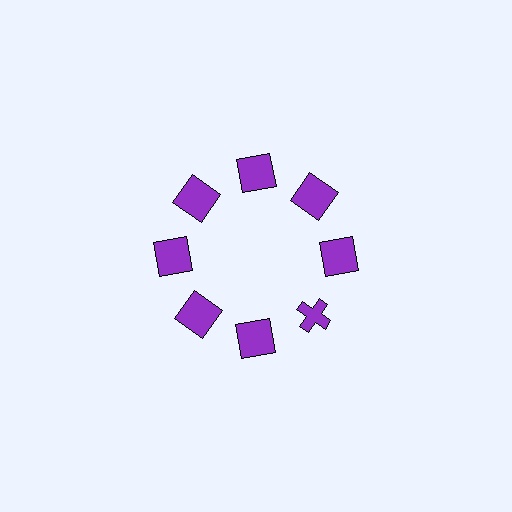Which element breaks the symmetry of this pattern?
The purple cross at roughly the 4 o'clock position breaks the symmetry. All other shapes are purple squares.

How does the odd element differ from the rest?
It has a different shape: cross instead of square.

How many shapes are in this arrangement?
There are 8 shapes arranged in a ring pattern.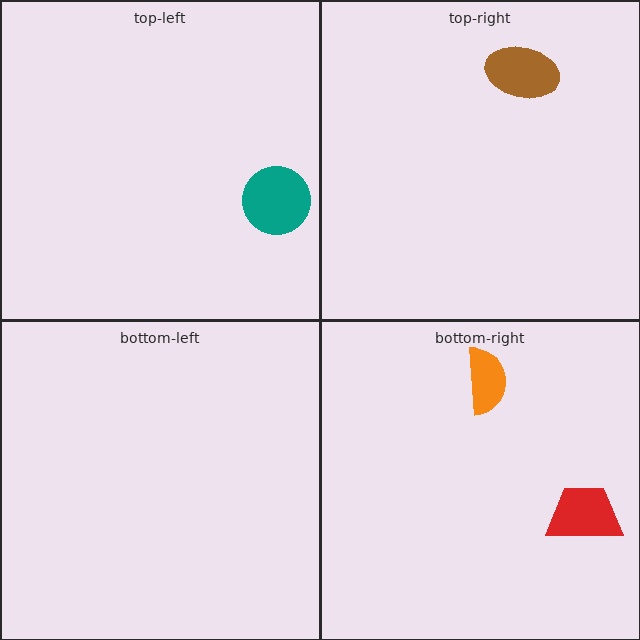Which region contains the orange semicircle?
The bottom-right region.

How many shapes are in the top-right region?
1.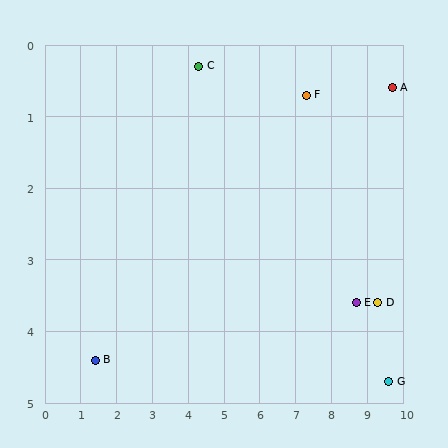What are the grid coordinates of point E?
Point E is at approximately (8.7, 3.6).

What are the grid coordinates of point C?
Point C is at approximately (4.3, 0.3).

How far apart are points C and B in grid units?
Points C and B are about 5.0 grid units apart.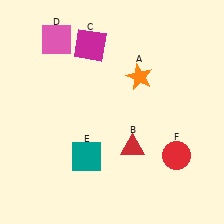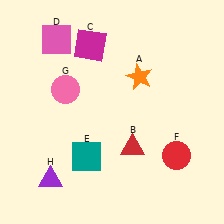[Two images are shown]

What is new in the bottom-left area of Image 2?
A purple triangle (H) was added in the bottom-left area of Image 2.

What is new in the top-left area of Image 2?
A pink circle (G) was added in the top-left area of Image 2.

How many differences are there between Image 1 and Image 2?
There are 2 differences between the two images.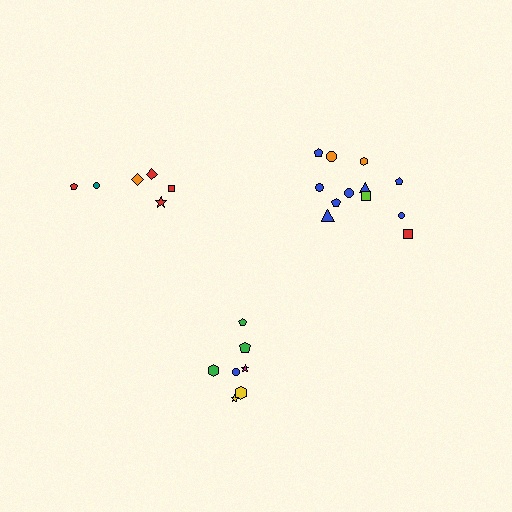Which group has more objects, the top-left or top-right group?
The top-right group.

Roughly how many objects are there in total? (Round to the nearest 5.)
Roughly 25 objects in total.